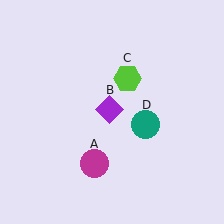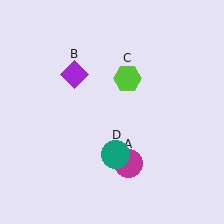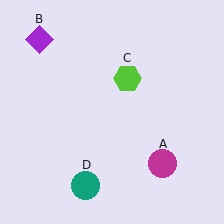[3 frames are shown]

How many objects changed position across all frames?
3 objects changed position: magenta circle (object A), purple diamond (object B), teal circle (object D).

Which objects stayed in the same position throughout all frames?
Lime hexagon (object C) remained stationary.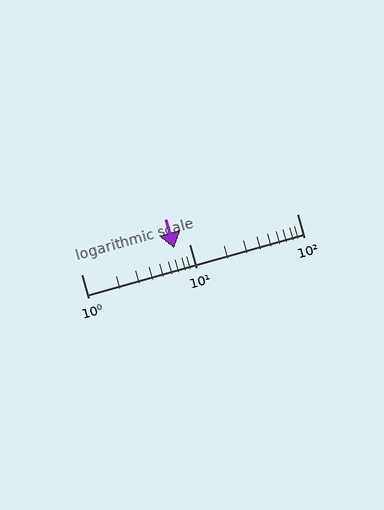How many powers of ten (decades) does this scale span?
The scale spans 2 decades, from 1 to 100.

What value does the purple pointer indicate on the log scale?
The pointer indicates approximately 7.2.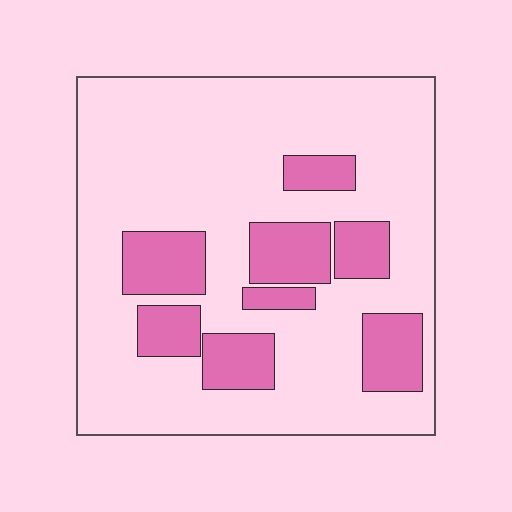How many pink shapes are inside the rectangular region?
8.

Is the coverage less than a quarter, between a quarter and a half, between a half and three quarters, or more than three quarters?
Less than a quarter.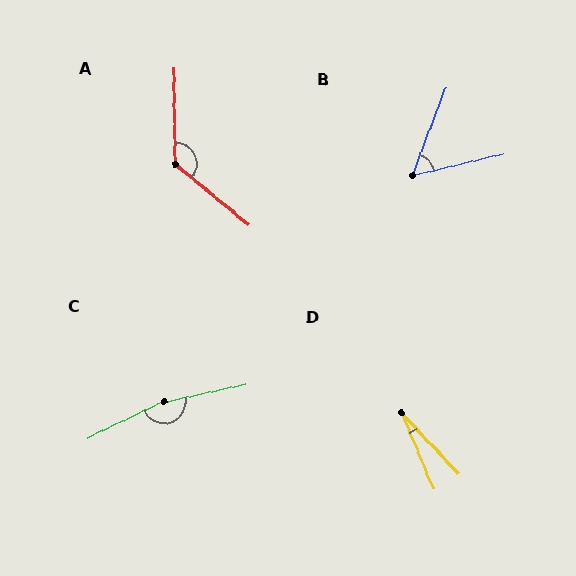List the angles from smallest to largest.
D (20°), B (55°), A (130°), C (166°).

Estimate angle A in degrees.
Approximately 130 degrees.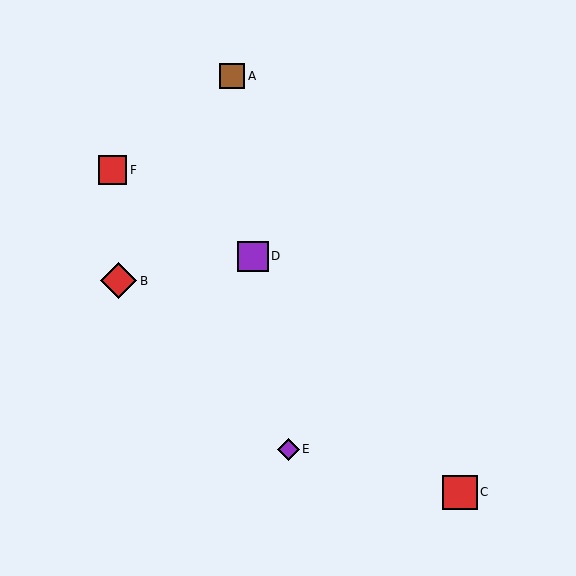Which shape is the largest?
The red diamond (labeled B) is the largest.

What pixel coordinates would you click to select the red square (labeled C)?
Click at (460, 492) to select the red square C.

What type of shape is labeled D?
Shape D is a purple square.